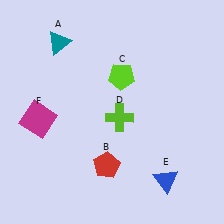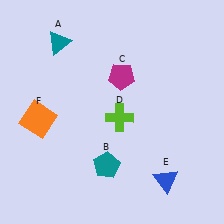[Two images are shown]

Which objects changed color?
B changed from red to teal. C changed from lime to magenta. F changed from magenta to orange.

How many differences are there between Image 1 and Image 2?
There are 3 differences between the two images.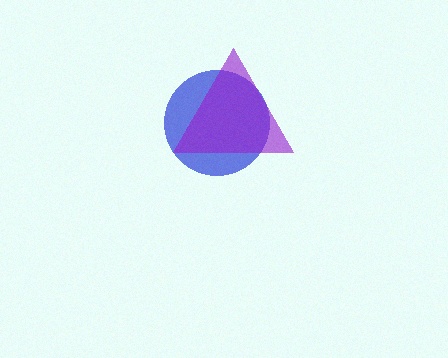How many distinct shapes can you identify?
There are 2 distinct shapes: a blue circle, a purple triangle.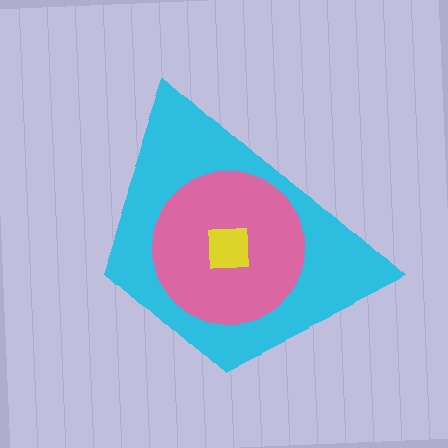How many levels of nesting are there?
3.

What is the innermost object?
The yellow square.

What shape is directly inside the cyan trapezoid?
The pink circle.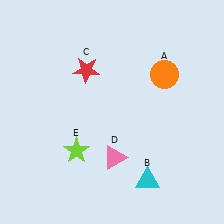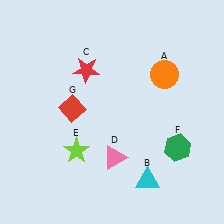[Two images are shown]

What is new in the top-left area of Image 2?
A red diamond (G) was added in the top-left area of Image 2.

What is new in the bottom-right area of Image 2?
A green hexagon (F) was added in the bottom-right area of Image 2.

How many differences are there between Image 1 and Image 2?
There are 2 differences between the two images.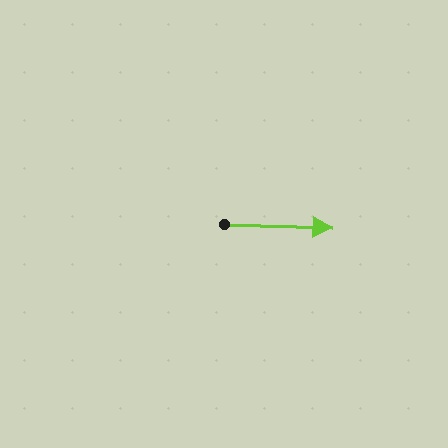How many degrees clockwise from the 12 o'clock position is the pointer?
Approximately 92 degrees.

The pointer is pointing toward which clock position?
Roughly 3 o'clock.